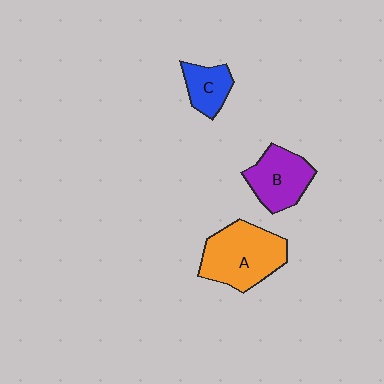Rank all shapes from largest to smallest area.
From largest to smallest: A (orange), B (purple), C (blue).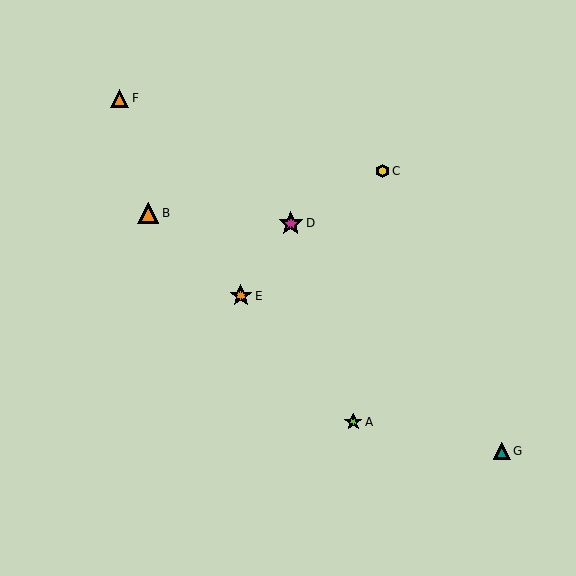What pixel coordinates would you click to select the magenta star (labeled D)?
Click at (291, 223) to select the magenta star D.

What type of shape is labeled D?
Shape D is a magenta star.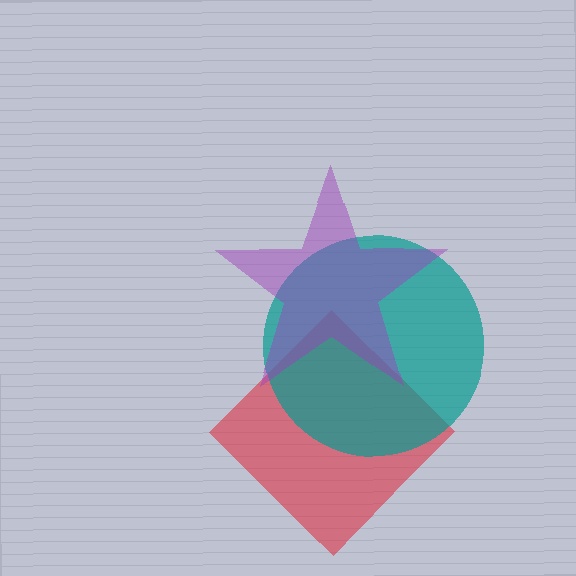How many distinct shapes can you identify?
There are 3 distinct shapes: a red diamond, a teal circle, a purple star.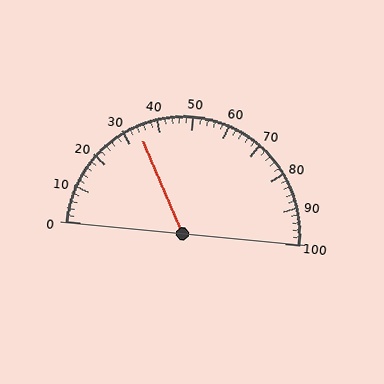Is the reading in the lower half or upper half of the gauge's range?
The reading is in the lower half of the range (0 to 100).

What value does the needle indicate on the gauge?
The needle indicates approximately 34.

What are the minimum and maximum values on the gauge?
The gauge ranges from 0 to 100.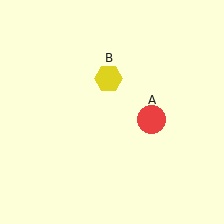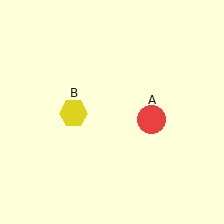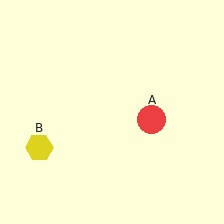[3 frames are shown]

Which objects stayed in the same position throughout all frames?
Red circle (object A) remained stationary.